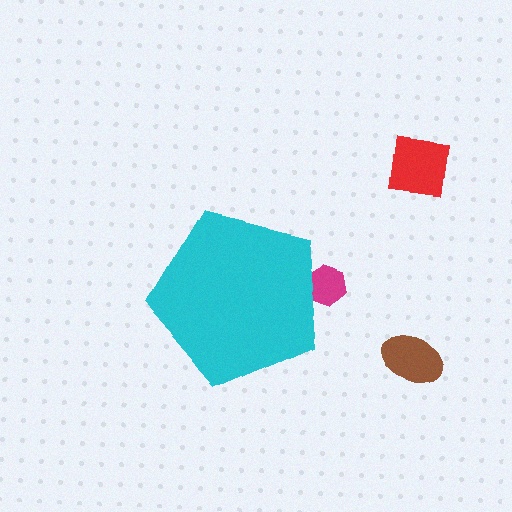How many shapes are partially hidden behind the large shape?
1 shape is partially hidden.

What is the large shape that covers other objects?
A cyan pentagon.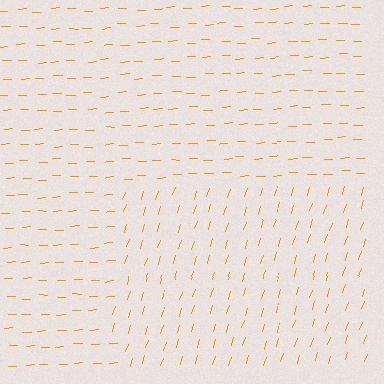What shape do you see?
I see a rectangle.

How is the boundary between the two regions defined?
The boundary is defined purely by a change in line orientation (approximately 71 degrees difference). All lines are the same color and thickness.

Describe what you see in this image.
The image is filled with small orange line segments. A rectangle region in the image has lines oriented differently from the surrounding lines, creating a visible texture boundary.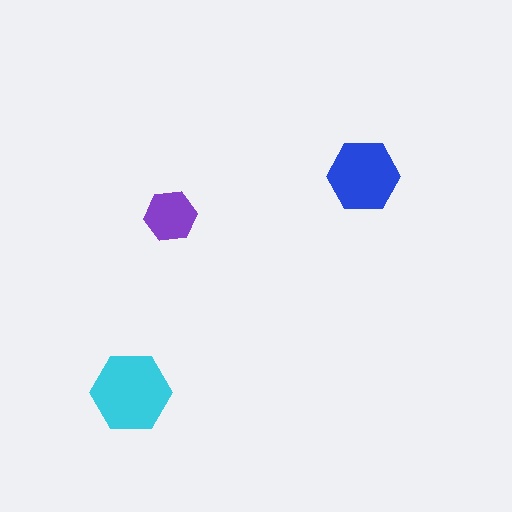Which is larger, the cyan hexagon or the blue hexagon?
The cyan one.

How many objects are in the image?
There are 3 objects in the image.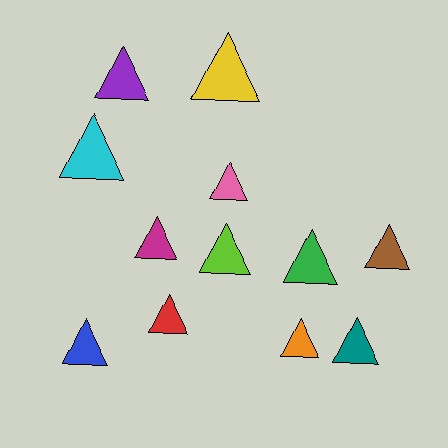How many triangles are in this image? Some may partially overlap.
There are 12 triangles.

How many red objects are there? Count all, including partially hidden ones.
There is 1 red object.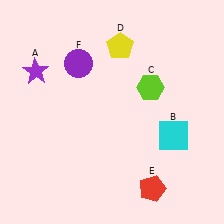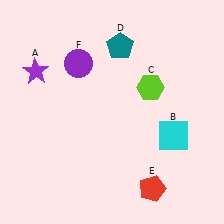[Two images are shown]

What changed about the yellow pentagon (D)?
In Image 1, D is yellow. In Image 2, it changed to teal.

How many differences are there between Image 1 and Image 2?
There is 1 difference between the two images.